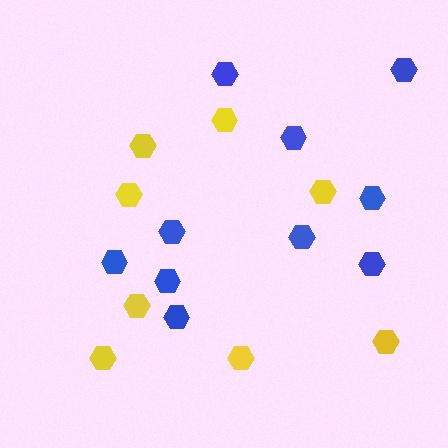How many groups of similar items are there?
There are 2 groups: one group of blue hexagons (10) and one group of yellow hexagons (8).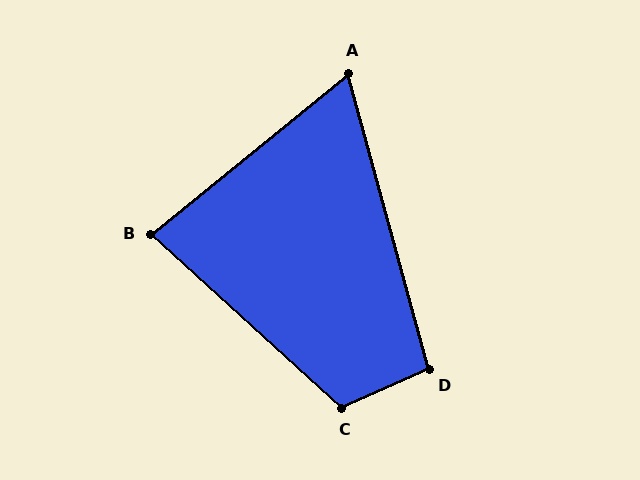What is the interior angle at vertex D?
Approximately 99 degrees (obtuse).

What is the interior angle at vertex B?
Approximately 81 degrees (acute).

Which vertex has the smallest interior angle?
A, at approximately 66 degrees.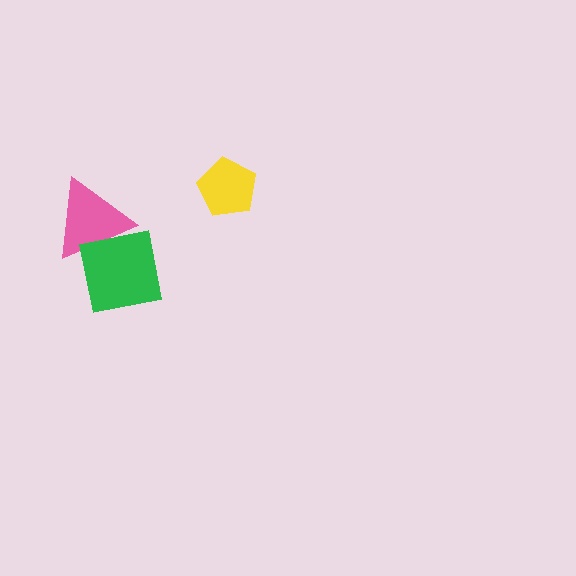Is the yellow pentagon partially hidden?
No, no other shape covers it.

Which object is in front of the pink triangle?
The green square is in front of the pink triangle.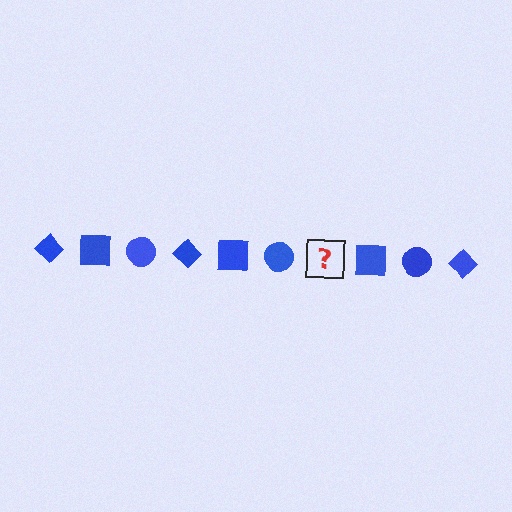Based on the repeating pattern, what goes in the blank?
The blank should be a blue diamond.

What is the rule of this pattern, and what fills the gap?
The rule is that the pattern cycles through diamond, square, circle shapes in blue. The gap should be filled with a blue diamond.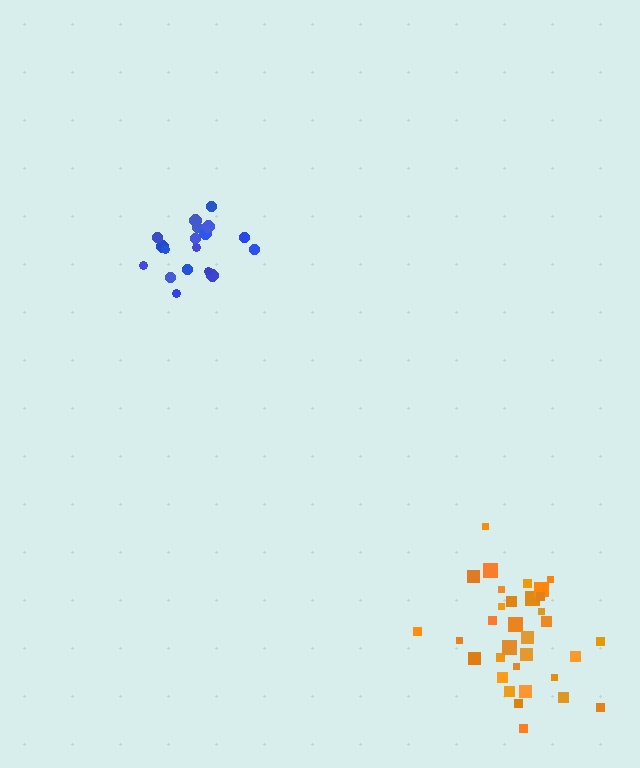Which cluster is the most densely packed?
Blue.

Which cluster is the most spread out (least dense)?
Orange.